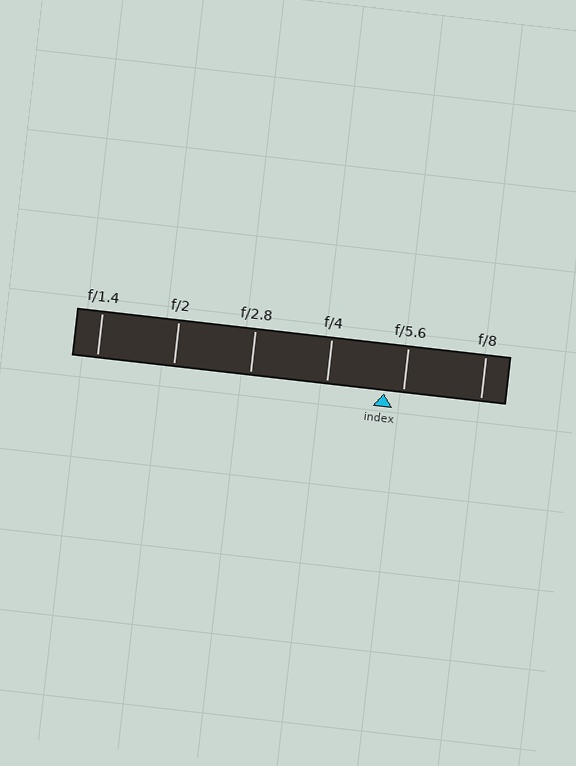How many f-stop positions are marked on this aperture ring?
There are 6 f-stop positions marked.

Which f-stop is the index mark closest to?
The index mark is closest to f/5.6.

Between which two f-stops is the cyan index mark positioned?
The index mark is between f/4 and f/5.6.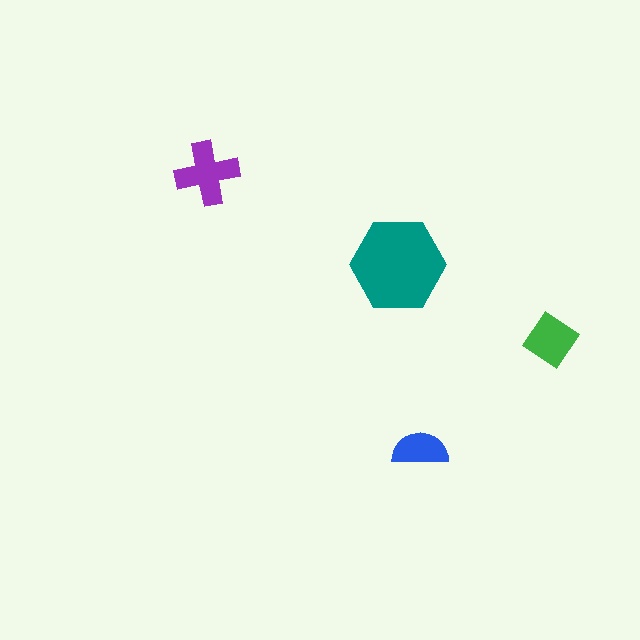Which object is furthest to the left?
The purple cross is leftmost.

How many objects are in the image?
There are 4 objects in the image.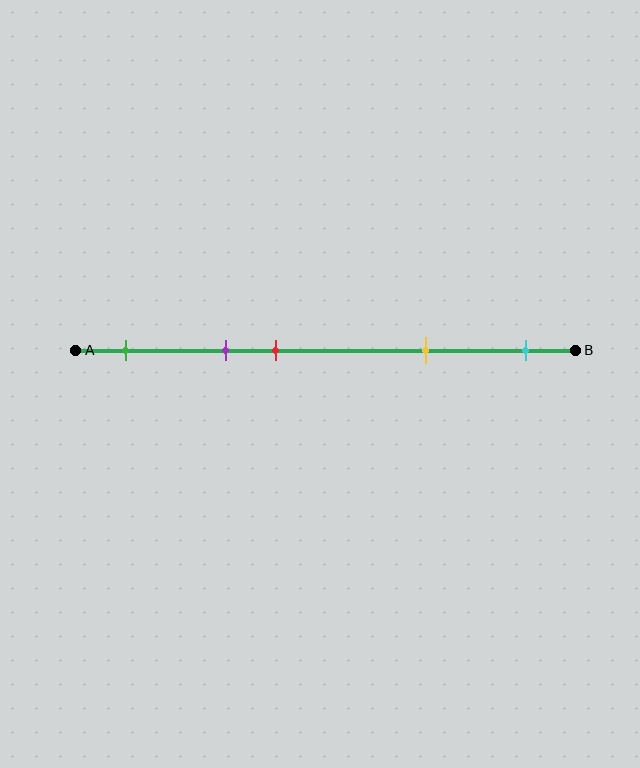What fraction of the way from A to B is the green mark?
The green mark is approximately 10% (0.1) of the way from A to B.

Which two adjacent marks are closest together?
The purple and red marks are the closest adjacent pair.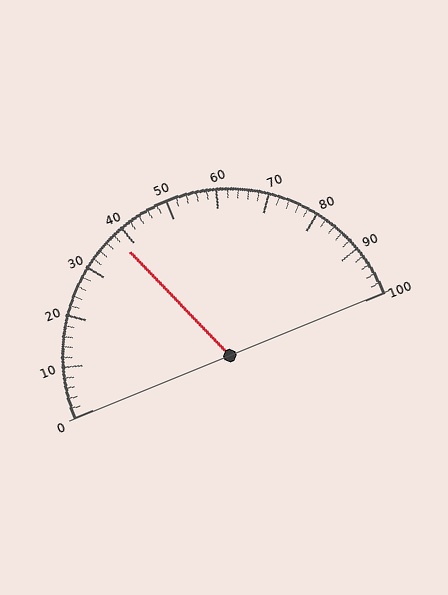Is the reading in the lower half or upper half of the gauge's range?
The reading is in the lower half of the range (0 to 100).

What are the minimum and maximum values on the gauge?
The gauge ranges from 0 to 100.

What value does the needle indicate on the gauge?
The needle indicates approximately 38.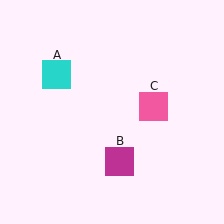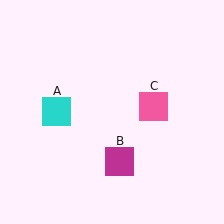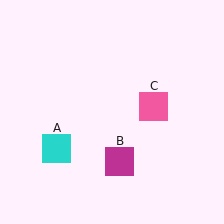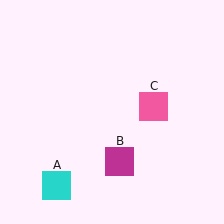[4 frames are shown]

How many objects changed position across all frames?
1 object changed position: cyan square (object A).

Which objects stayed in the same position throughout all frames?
Magenta square (object B) and pink square (object C) remained stationary.